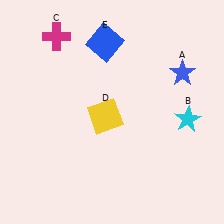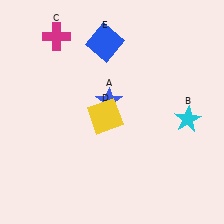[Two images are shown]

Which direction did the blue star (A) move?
The blue star (A) moved left.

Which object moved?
The blue star (A) moved left.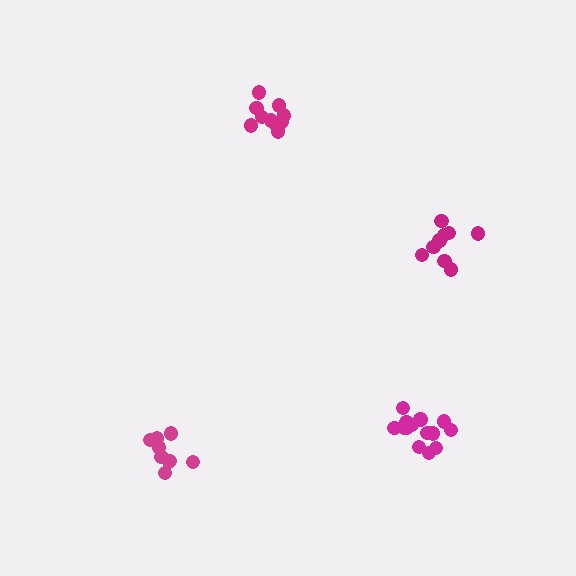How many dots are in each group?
Group 1: 9 dots, Group 2: 15 dots, Group 3: 9 dots, Group 4: 11 dots (44 total).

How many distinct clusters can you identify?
There are 4 distinct clusters.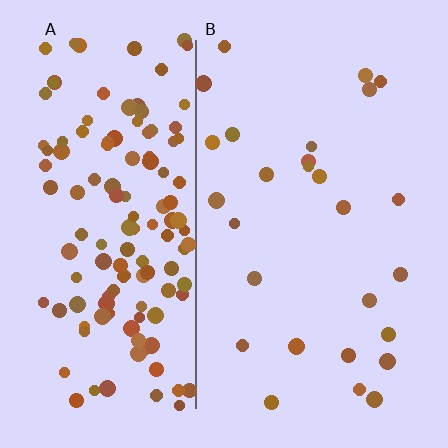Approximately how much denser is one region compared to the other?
Approximately 5.0× — region A over region B.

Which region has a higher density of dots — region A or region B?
A (the left).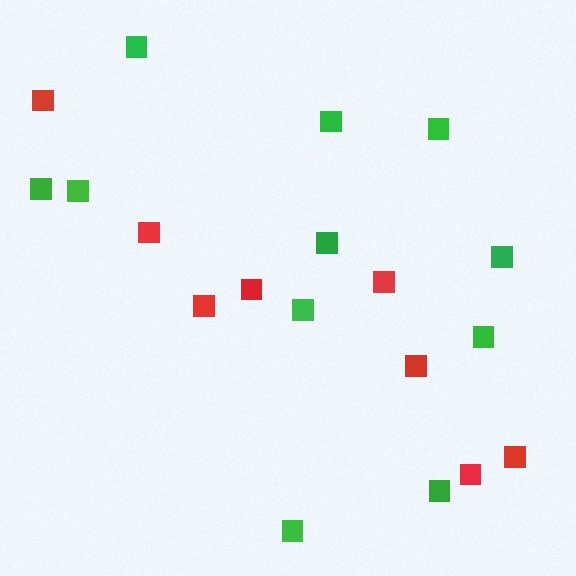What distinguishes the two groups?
There are 2 groups: one group of green squares (11) and one group of red squares (8).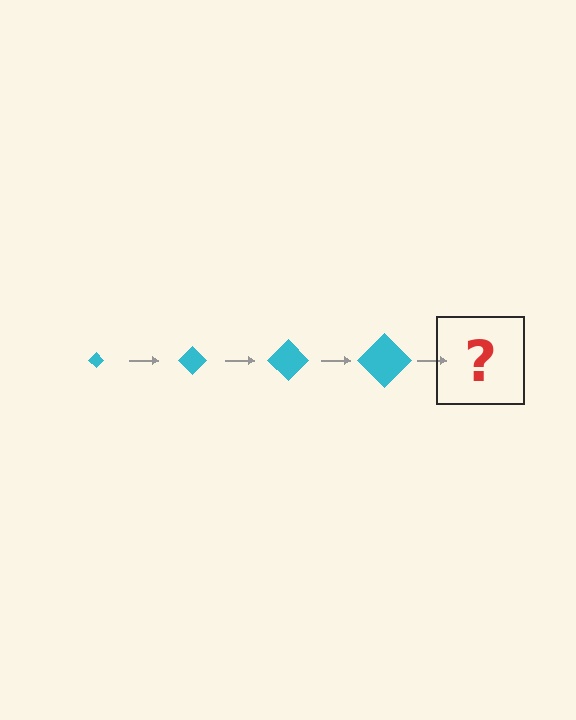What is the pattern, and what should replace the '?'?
The pattern is that the diamond gets progressively larger each step. The '?' should be a cyan diamond, larger than the previous one.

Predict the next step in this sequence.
The next step is a cyan diamond, larger than the previous one.